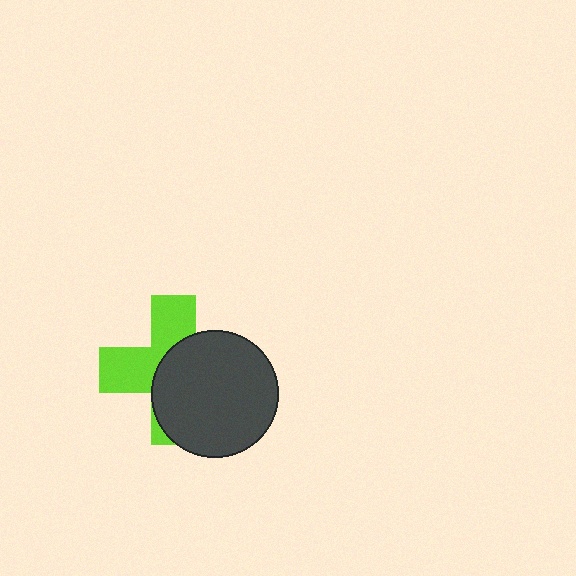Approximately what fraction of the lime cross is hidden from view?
Roughly 55% of the lime cross is hidden behind the dark gray circle.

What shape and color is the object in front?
The object in front is a dark gray circle.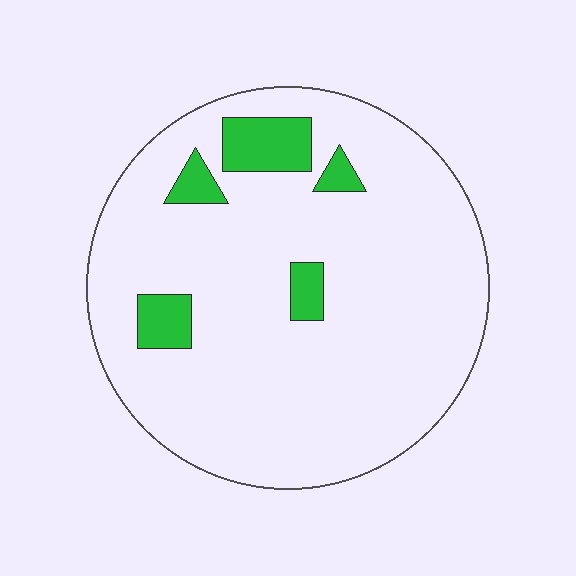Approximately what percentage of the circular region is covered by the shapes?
Approximately 10%.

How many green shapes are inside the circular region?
5.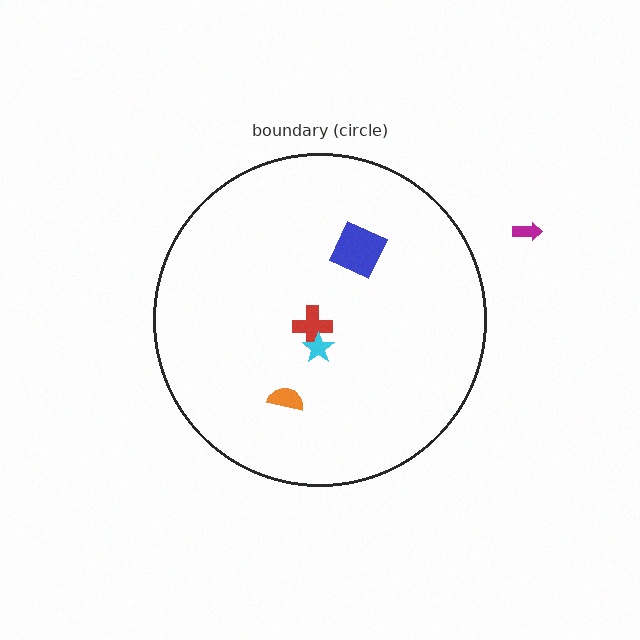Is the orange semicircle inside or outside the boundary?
Inside.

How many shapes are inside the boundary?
4 inside, 1 outside.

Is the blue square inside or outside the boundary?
Inside.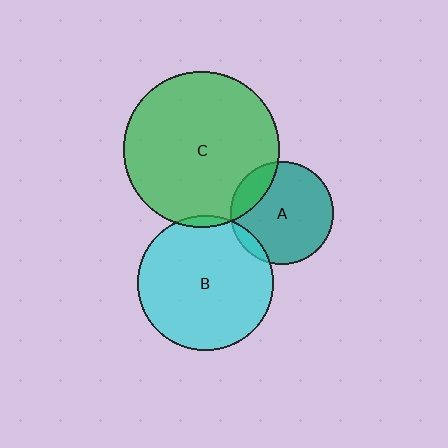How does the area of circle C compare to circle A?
Approximately 2.3 times.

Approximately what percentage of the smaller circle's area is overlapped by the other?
Approximately 5%.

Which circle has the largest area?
Circle C (green).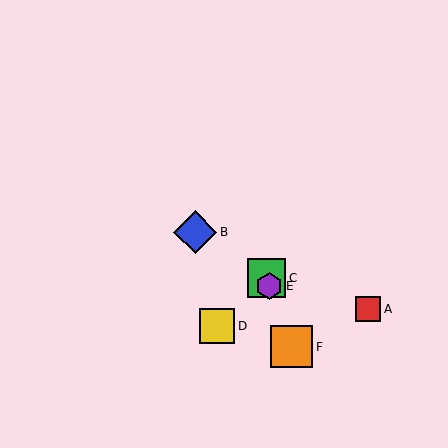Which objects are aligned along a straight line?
Objects C, E, F are aligned along a straight line.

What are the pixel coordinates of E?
Object E is at (269, 286).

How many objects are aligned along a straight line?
3 objects (C, E, F) are aligned along a straight line.